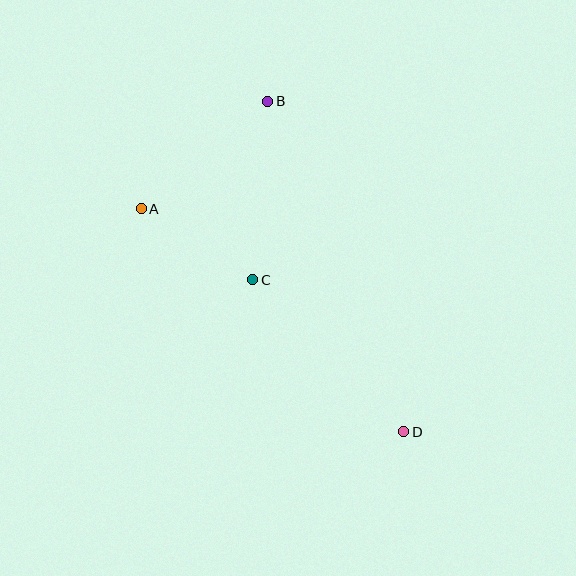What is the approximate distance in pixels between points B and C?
The distance between B and C is approximately 179 pixels.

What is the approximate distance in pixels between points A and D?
The distance between A and D is approximately 344 pixels.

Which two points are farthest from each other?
Points B and D are farthest from each other.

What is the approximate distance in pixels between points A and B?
The distance between A and B is approximately 166 pixels.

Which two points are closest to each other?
Points A and C are closest to each other.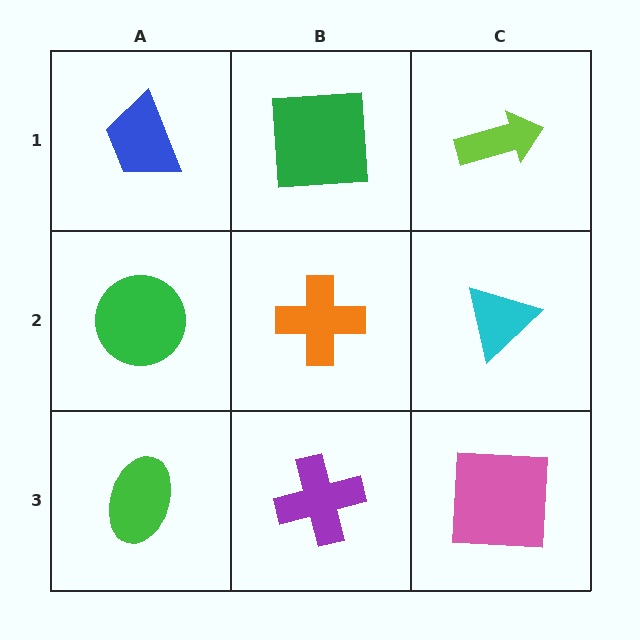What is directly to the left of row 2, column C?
An orange cross.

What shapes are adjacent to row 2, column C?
A lime arrow (row 1, column C), a pink square (row 3, column C), an orange cross (row 2, column B).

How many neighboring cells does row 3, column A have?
2.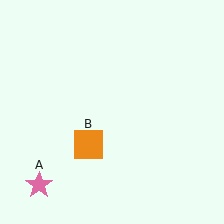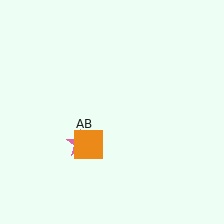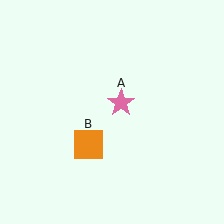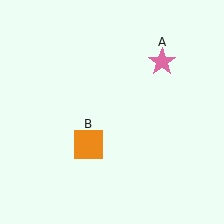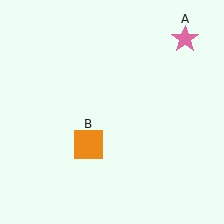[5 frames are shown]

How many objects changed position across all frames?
1 object changed position: pink star (object A).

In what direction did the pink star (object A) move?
The pink star (object A) moved up and to the right.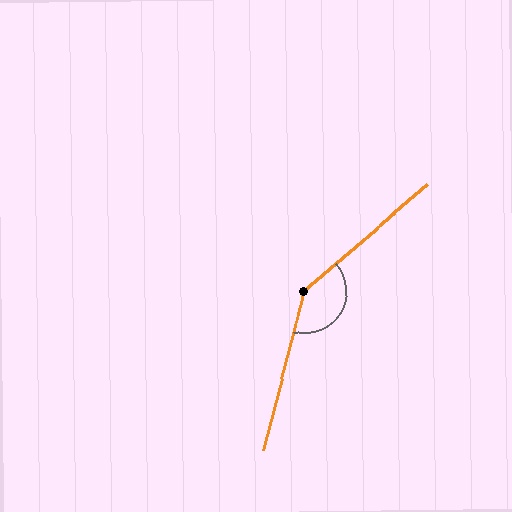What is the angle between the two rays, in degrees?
Approximately 146 degrees.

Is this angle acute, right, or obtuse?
It is obtuse.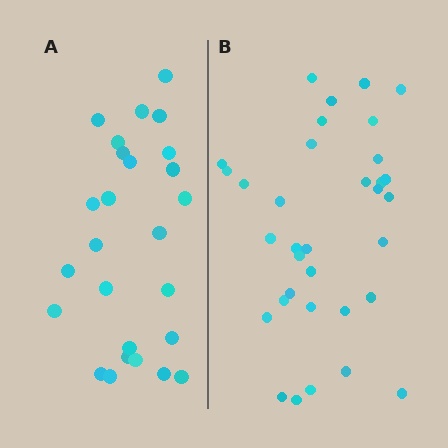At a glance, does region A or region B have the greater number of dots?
Region B (the right region) has more dots.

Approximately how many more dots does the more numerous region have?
Region B has roughly 8 or so more dots than region A.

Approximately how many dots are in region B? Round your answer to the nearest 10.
About 30 dots. (The exact count is 34, which rounds to 30.)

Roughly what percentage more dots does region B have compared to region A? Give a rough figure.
About 30% more.